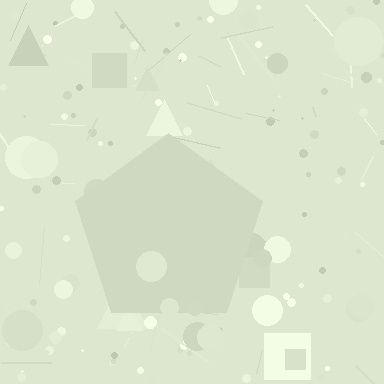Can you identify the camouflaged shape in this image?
The camouflaged shape is a pentagon.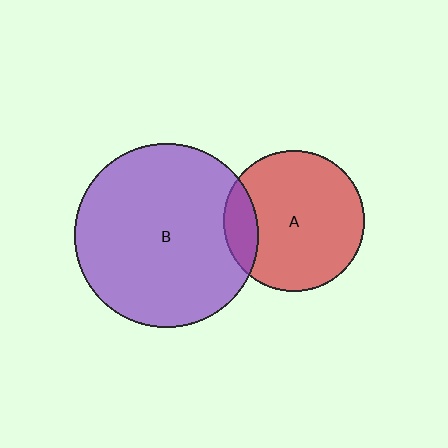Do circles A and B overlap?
Yes.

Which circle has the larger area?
Circle B (purple).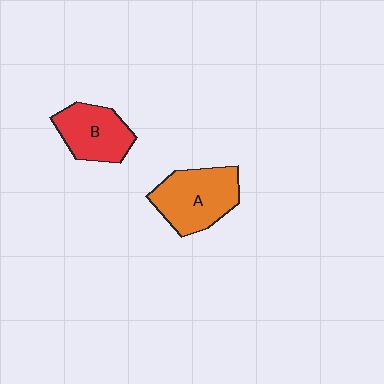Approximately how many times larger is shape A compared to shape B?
Approximately 1.3 times.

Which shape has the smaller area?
Shape B (red).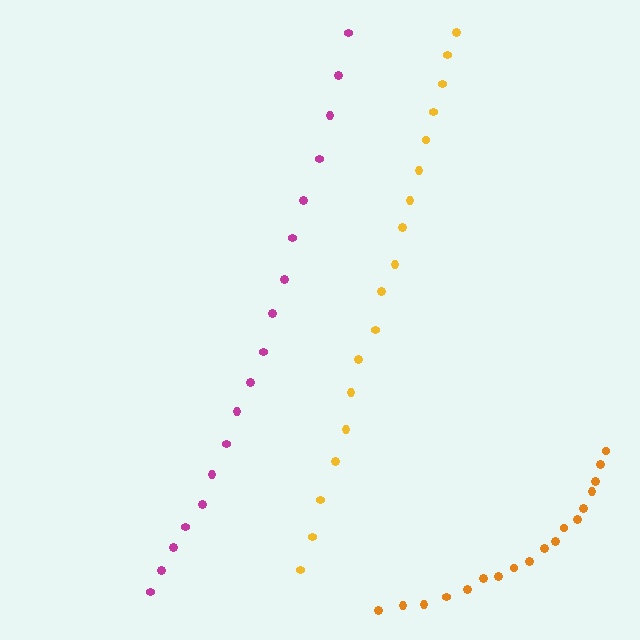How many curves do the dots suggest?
There are 3 distinct paths.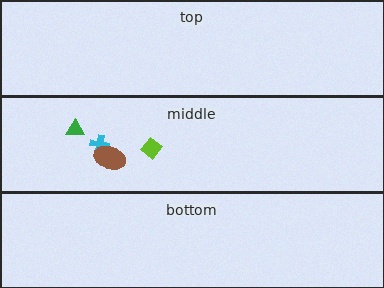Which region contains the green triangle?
The middle region.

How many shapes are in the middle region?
4.